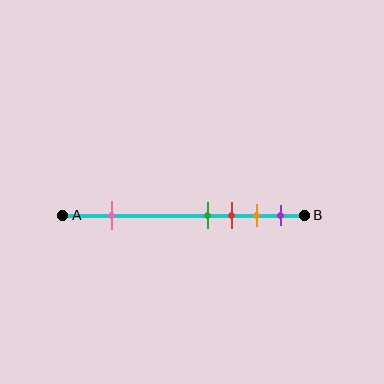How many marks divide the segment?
There are 5 marks dividing the segment.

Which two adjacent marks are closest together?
The green and red marks are the closest adjacent pair.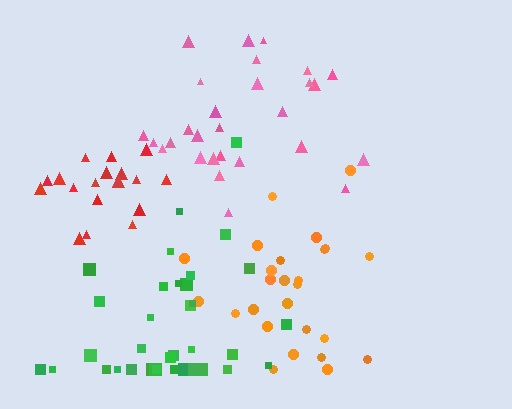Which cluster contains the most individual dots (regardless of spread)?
Green (35).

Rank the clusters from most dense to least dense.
red, pink, orange, green.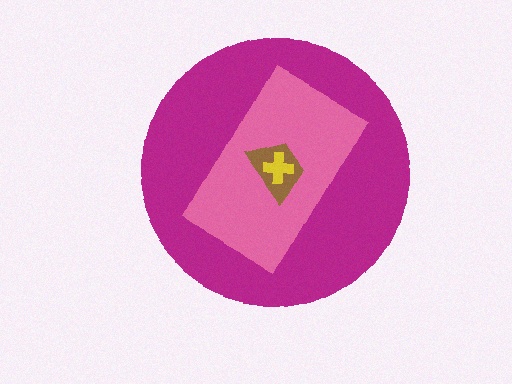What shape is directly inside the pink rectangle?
The brown trapezoid.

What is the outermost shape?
The magenta circle.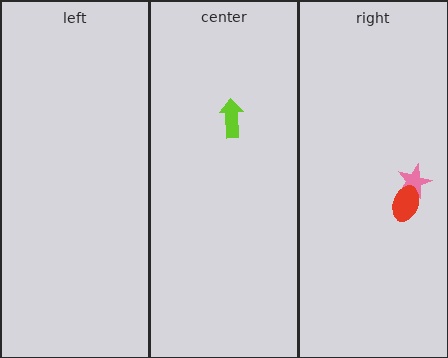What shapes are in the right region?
The pink star, the red ellipse.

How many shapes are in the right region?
2.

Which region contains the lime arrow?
The center region.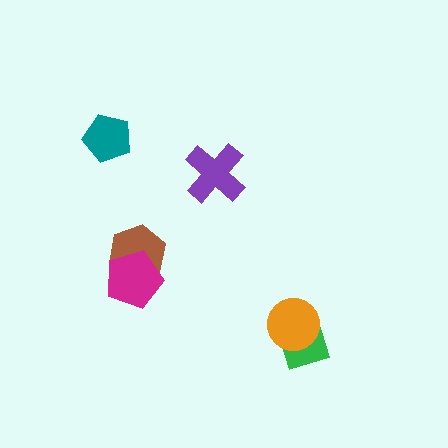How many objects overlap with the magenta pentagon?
1 object overlaps with the magenta pentagon.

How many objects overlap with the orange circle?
1 object overlaps with the orange circle.